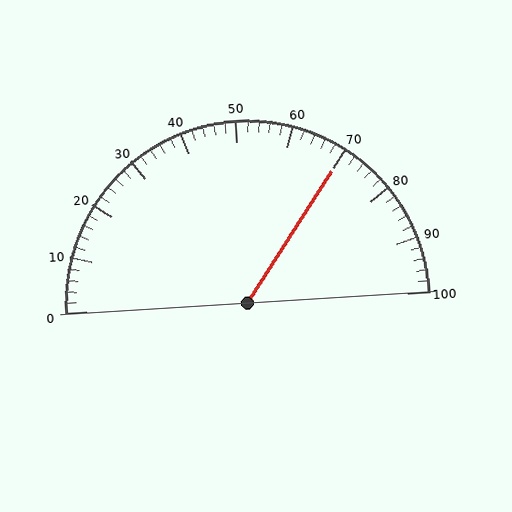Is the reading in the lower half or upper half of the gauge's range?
The reading is in the upper half of the range (0 to 100).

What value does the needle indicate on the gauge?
The needle indicates approximately 70.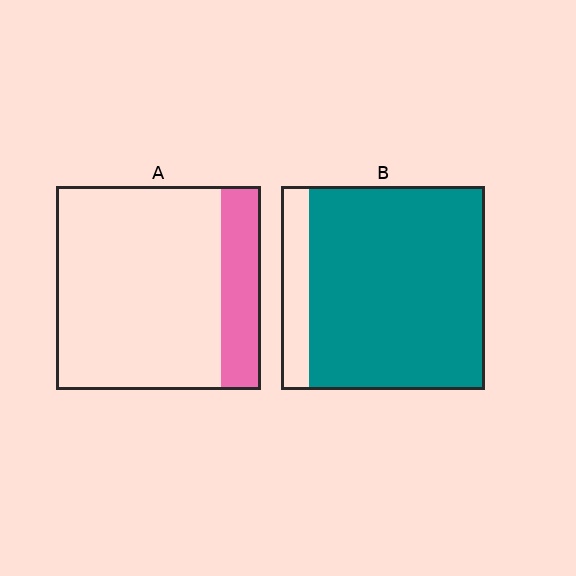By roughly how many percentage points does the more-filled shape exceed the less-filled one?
By roughly 65 percentage points (B over A).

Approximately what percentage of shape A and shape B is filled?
A is approximately 20% and B is approximately 85%.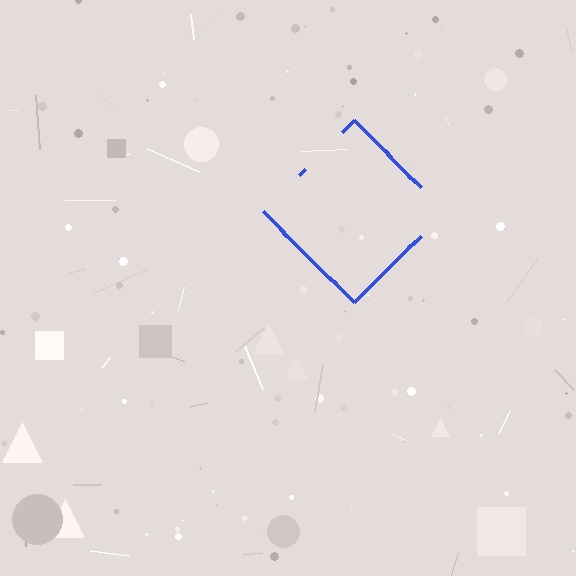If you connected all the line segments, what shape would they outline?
They would outline a diamond.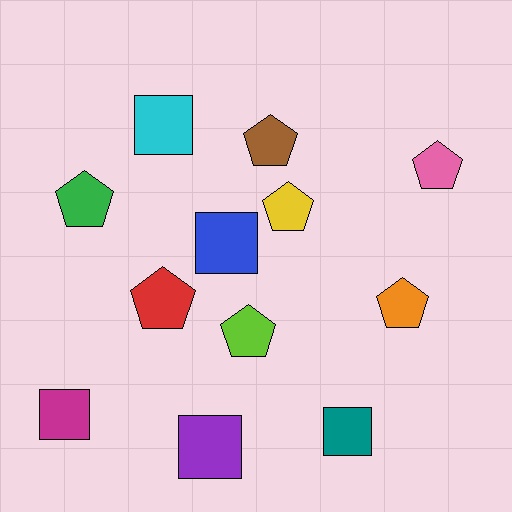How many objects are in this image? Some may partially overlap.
There are 12 objects.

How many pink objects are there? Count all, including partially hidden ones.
There is 1 pink object.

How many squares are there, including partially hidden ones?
There are 5 squares.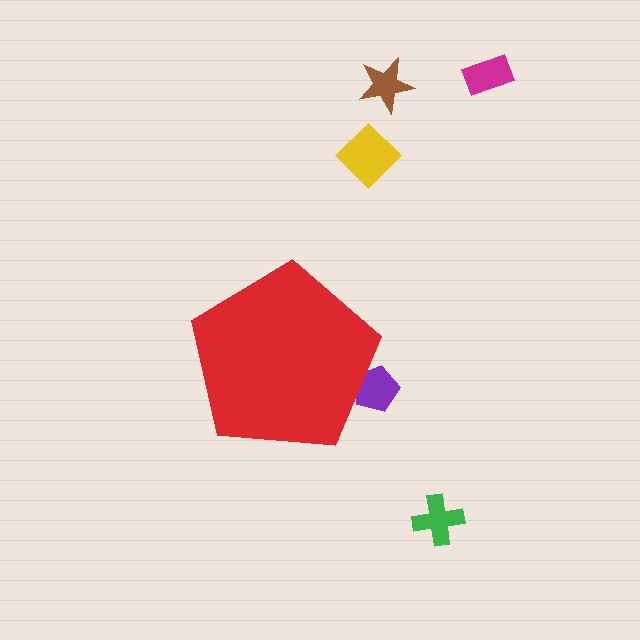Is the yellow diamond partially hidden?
No, the yellow diamond is fully visible.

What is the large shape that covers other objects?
A red pentagon.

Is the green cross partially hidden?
No, the green cross is fully visible.